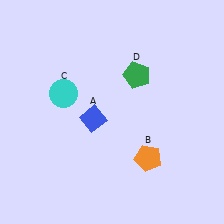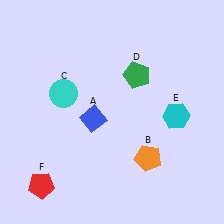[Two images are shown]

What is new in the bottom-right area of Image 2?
A cyan hexagon (E) was added in the bottom-right area of Image 2.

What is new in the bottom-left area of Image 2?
A red pentagon (F) was added in the bottom-left area of Image 2.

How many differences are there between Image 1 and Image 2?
There are 2 differences between the two images.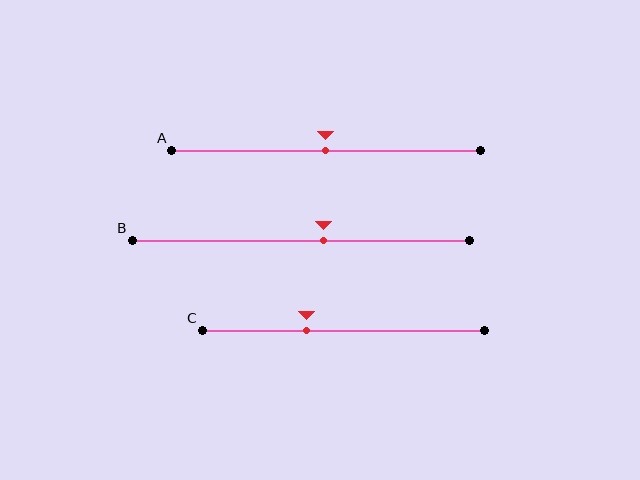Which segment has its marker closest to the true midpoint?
Segment A has its marker closest to the true midpoint.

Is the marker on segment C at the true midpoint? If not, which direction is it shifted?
No, the marker on segment C is shifted to the left by about 13% of the segment length.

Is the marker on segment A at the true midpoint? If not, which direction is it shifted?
Yes, the marker on segment A is at the true midpoint.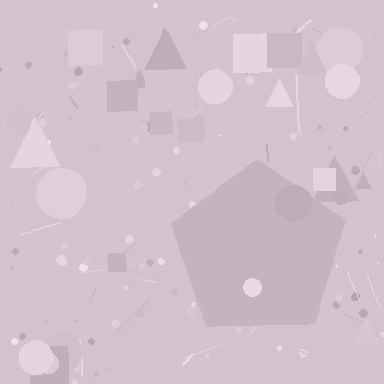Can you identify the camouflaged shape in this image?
The camouflaged shape is a pentagon.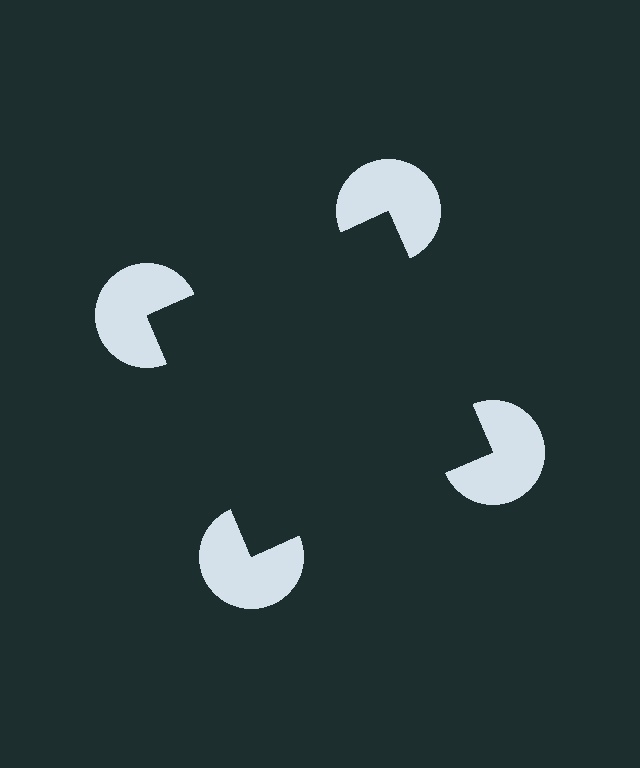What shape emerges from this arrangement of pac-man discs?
An illusory square — its edges are inferred from the aligned wedge cuts in the pac-man discs, not physically drawn.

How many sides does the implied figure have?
4 sides.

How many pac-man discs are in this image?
There are 4 — one at each vertex of the illusory square.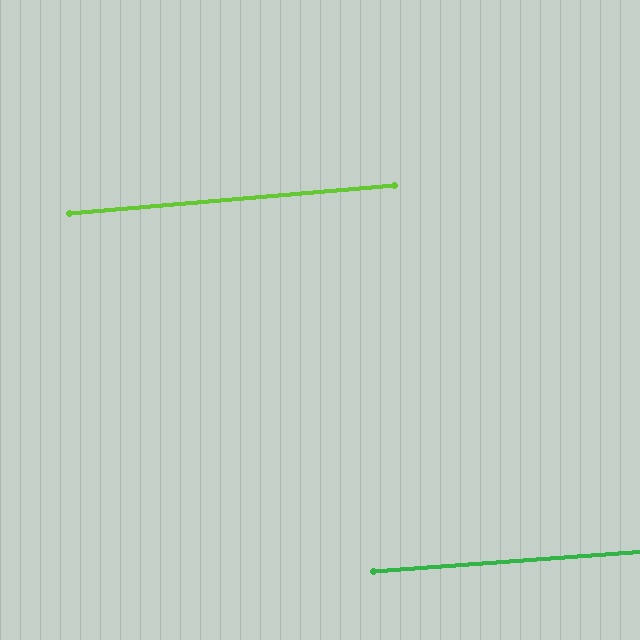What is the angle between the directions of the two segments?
Approximately 1 degree.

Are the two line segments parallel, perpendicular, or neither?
Parallel — their directions differ by only 0.6°.